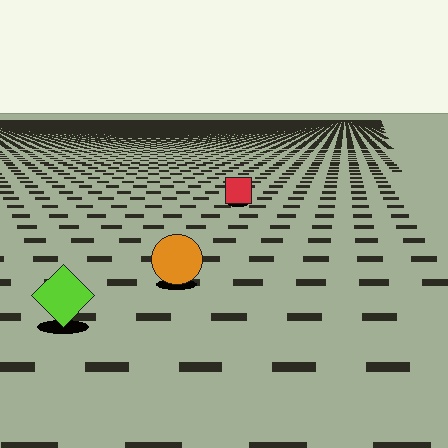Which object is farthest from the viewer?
The red square is farthest from the viewer. It appears smaller and the ground texture around it is denser.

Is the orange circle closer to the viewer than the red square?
Yes. The orange circle is closer — you can tell from the texture gradient: the ground texture is coarser near it.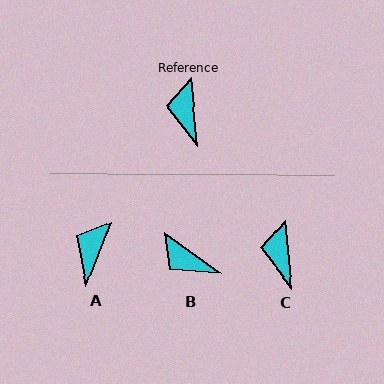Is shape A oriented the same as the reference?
No, it is off by about 27 degrees.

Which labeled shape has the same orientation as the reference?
C.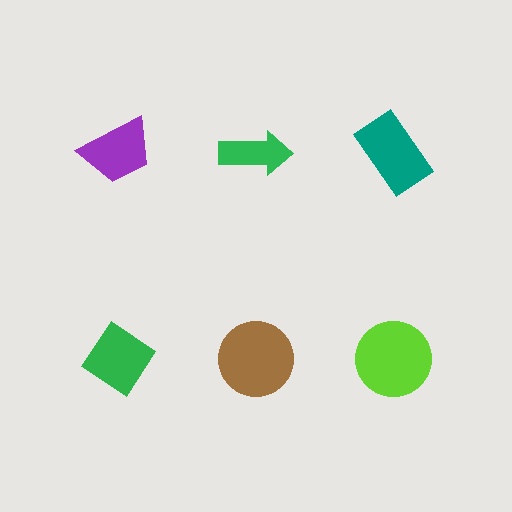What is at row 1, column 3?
A teal rectangle.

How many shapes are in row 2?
3 shapes.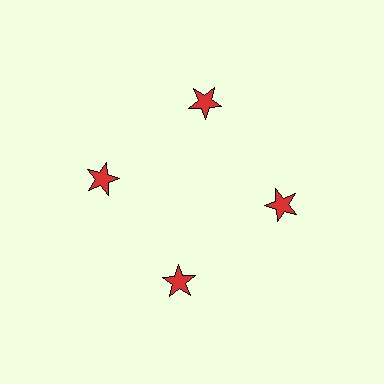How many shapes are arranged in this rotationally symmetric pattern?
There are 4 shapes, arranged in 4 groups of 1.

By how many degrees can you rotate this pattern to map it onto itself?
The pattern maps onto itself every 90 degrees of rotation.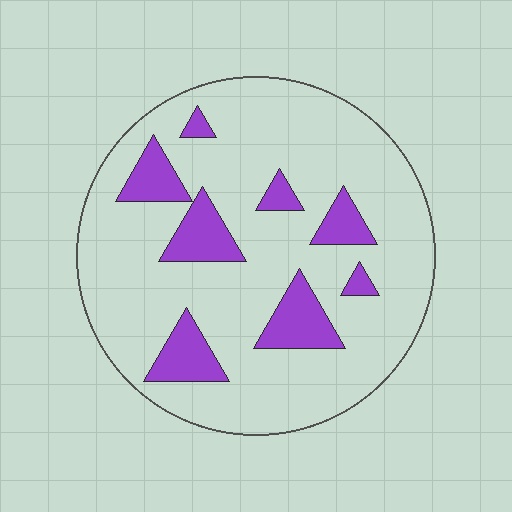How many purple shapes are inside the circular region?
8.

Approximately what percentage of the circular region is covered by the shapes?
Approximately 15%.